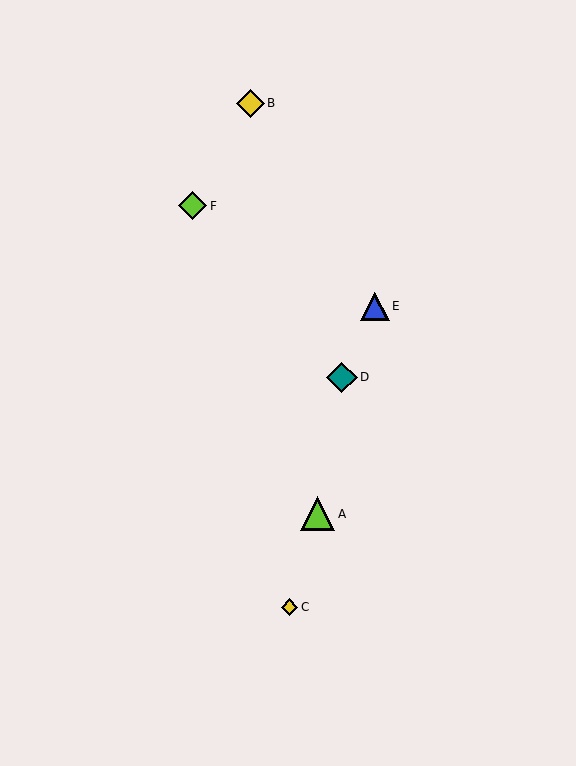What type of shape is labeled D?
Shape D is a teal diamond.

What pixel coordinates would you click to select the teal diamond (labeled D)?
Click at (342, 377) to select the teal diamond D.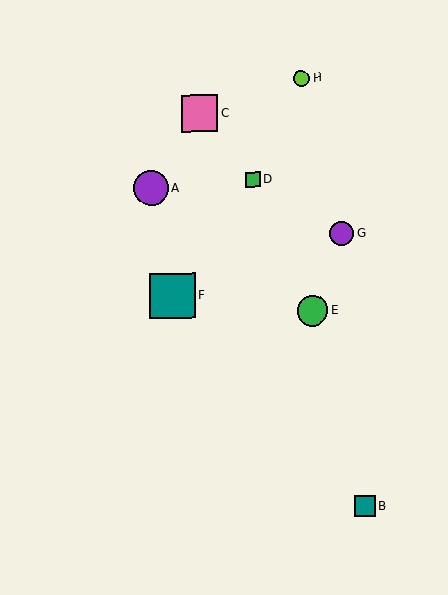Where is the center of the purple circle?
The center of the purple circle is at (341, 233).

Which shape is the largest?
The teal square (labeled F) is the largest.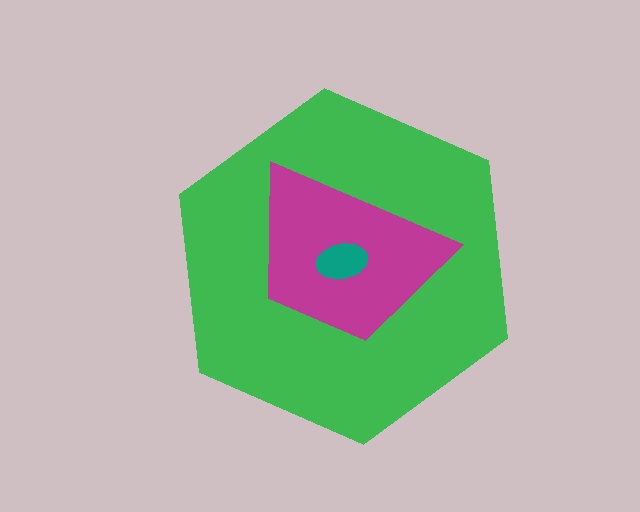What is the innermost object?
The teal ellipse.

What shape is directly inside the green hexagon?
The magenta trapezoid.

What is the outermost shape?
The green hexagon.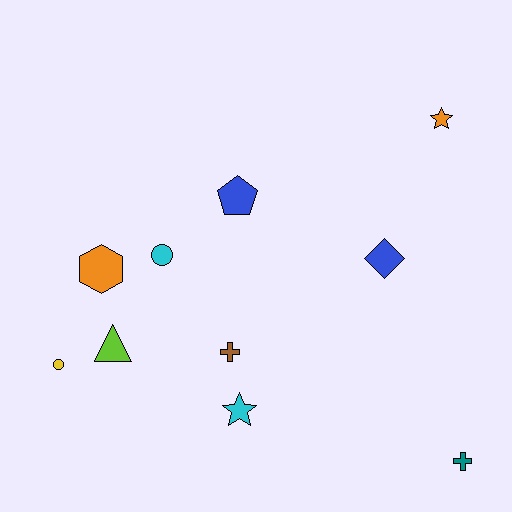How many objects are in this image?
There are 10 objects.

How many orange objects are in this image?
There are 2 orange objects.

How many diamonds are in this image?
There is 1 diamond.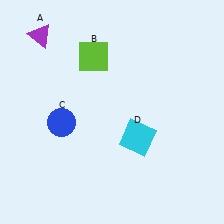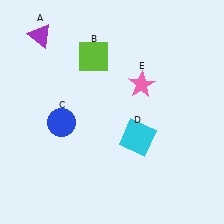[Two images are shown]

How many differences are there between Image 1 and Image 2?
There is 1 difference between the two images.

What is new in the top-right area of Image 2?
A pink star (E) was added in the top-right area of Image 2.